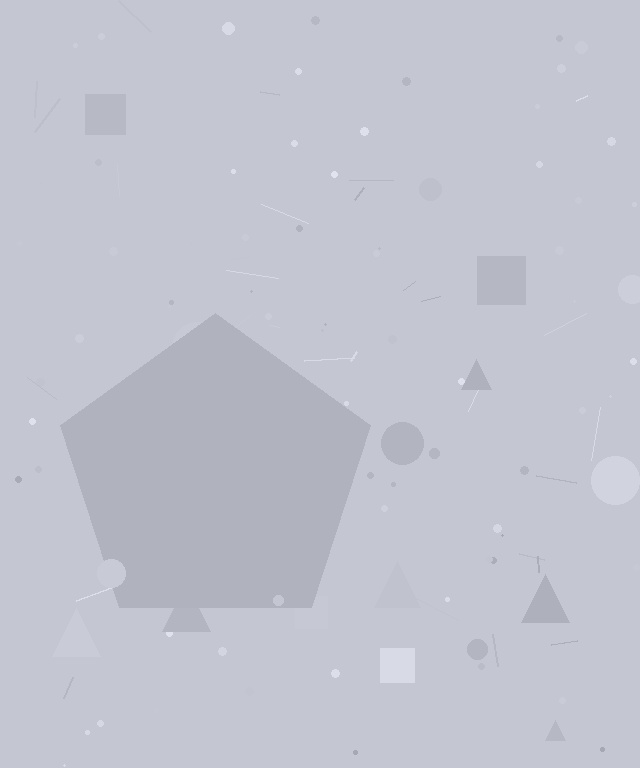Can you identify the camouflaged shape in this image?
The camouflaged shape is a pentagon.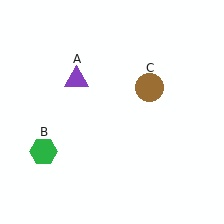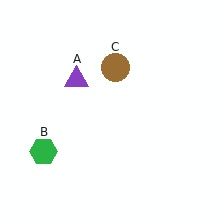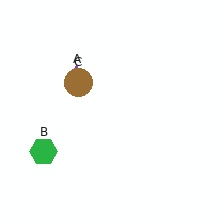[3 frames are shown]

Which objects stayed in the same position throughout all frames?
Purple triangle (object A) and green hexagon (object B) remained stationary.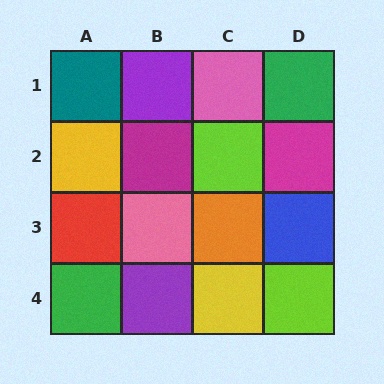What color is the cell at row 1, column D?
Green.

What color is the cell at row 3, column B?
Pink.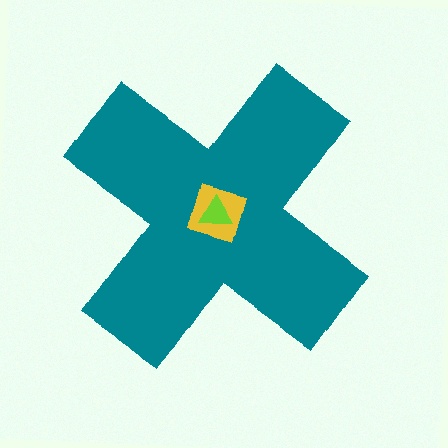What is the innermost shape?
The lime triangle.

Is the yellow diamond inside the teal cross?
Yes.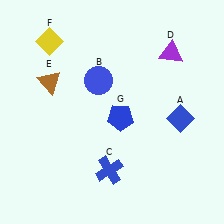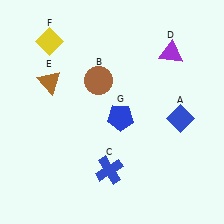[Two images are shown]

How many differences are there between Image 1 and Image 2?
There is 1 difference between the two images.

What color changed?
The circle (B) changed from blue in Image 1 to brown in Image 2.